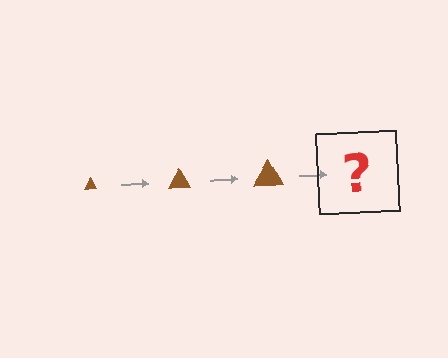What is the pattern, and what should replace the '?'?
The pattern is that the triangle gets progressively larger each step. The '?' should be a brown triangle, larger than the previous one.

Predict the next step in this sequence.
The next step is a brown triangle, larger than the previous one.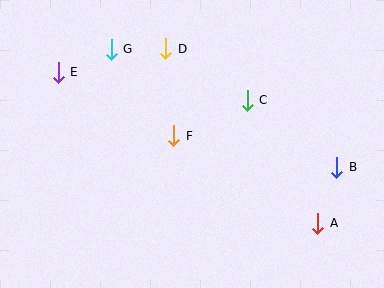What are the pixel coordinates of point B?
Point B is at (337, 167).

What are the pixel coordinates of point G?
Point G is at (111, 49).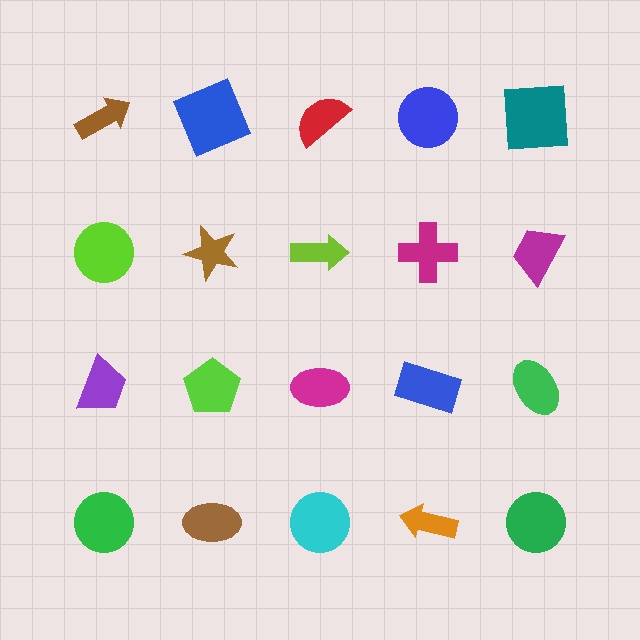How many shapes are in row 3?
5 shapes.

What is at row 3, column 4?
A blue rectangle.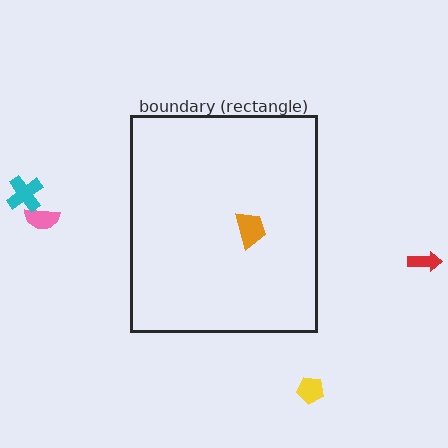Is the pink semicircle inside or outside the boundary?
Outside.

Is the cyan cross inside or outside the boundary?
Outside.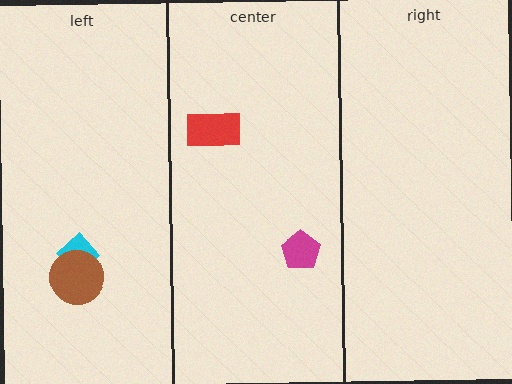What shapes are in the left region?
The cyan diamond, the brown circle.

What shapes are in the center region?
The red rectangle, the magenta pentagon.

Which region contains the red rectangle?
The center region.